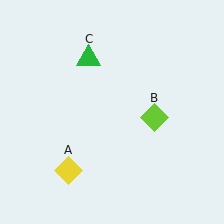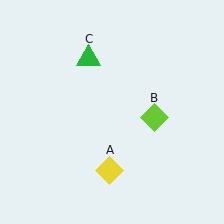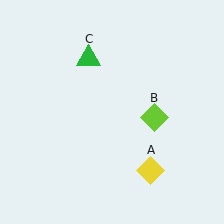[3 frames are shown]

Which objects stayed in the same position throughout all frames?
Lime diamond (object B) and green triangle (object C) remained stationary.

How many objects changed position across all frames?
1 object changed position: yellow diamond (object A).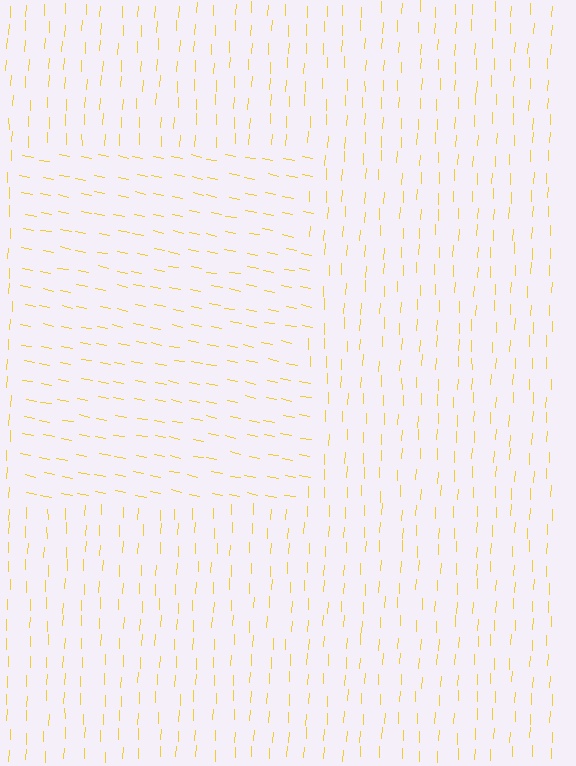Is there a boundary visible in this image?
Yes, there is a texture boundary formed by a change in line orientation.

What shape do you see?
I see a rectangle.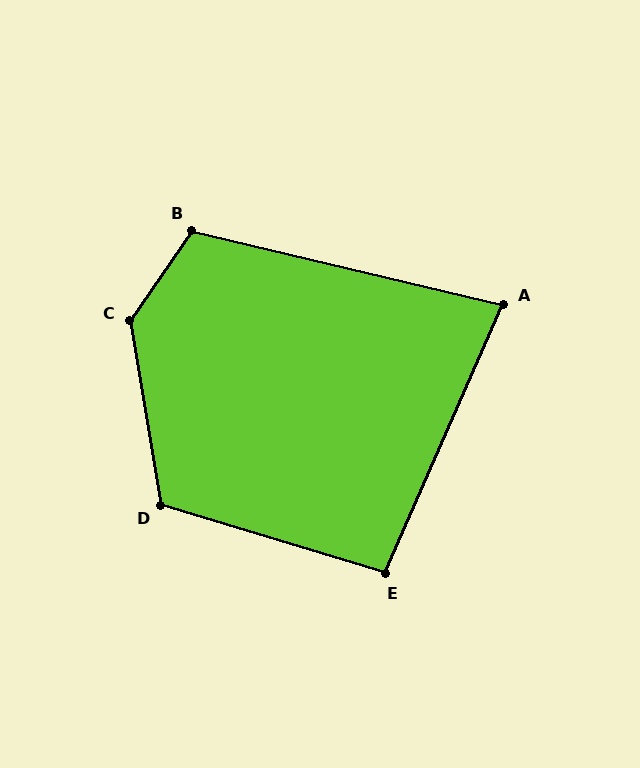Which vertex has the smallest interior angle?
A, at approximately 80 degrees.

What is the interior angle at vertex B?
Approximately 111 degrees (obtuse).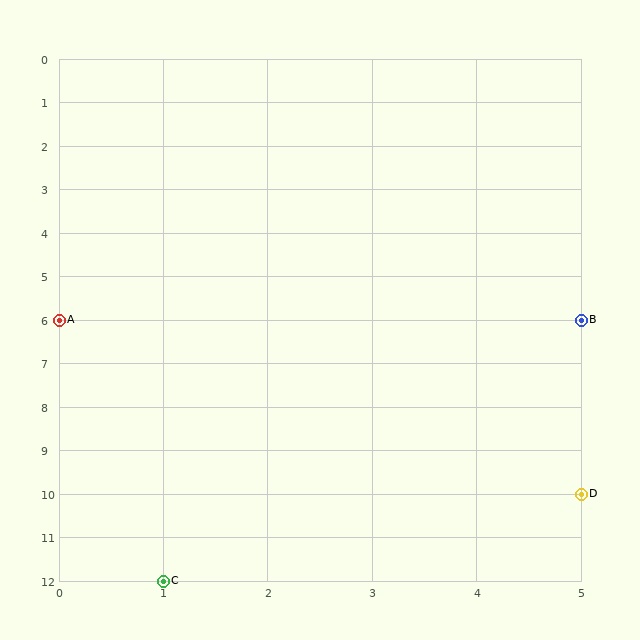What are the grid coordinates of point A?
Point A is at grid coordinates (0, 6).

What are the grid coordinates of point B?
Point B is at grid coordinates (5, 6).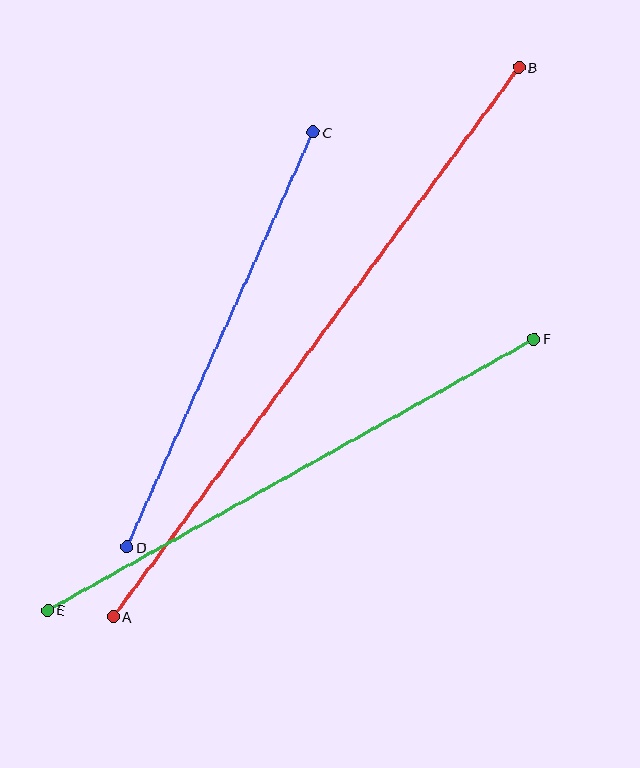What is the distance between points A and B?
The distance is approximately 683 pixels.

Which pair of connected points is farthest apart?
Points A and B are farthest apart.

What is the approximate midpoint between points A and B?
The midpoint is at approximately (316, 342) pixels.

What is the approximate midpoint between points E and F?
The midpoint is at approximately (291, 475) pixels.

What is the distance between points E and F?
The distance is approximately 557 pixels.